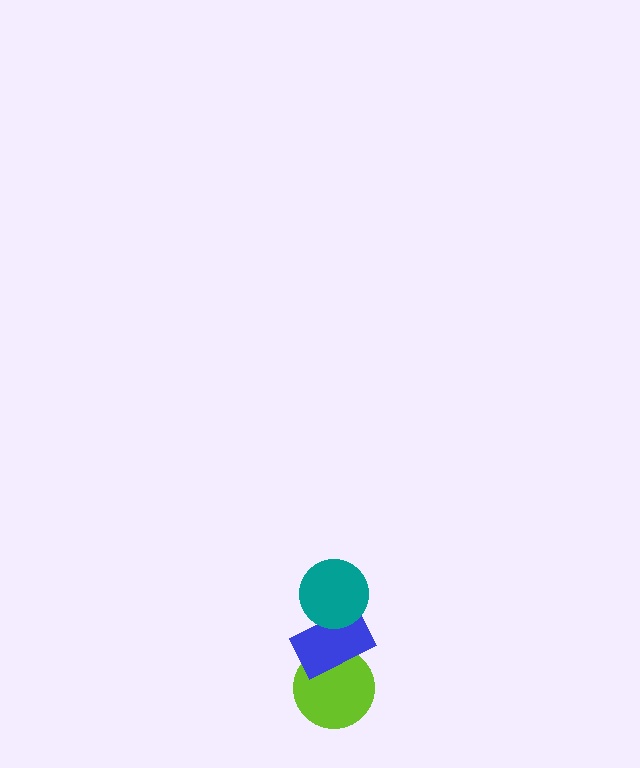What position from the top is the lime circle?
The lime circle is 3rd from the top.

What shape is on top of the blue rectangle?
The teal circle is on top of the blue rectangle.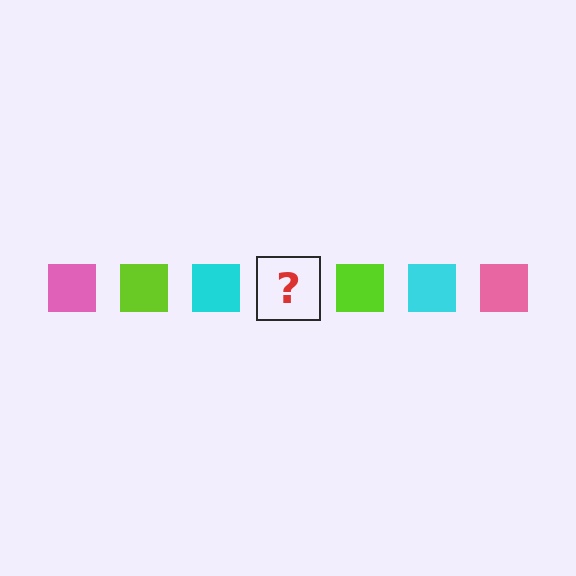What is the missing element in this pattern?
The missing element is a pink square.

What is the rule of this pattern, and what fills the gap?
The rule is that the pattern cycles through pink, lime, cyan squares. The gap should be filled with a pink square.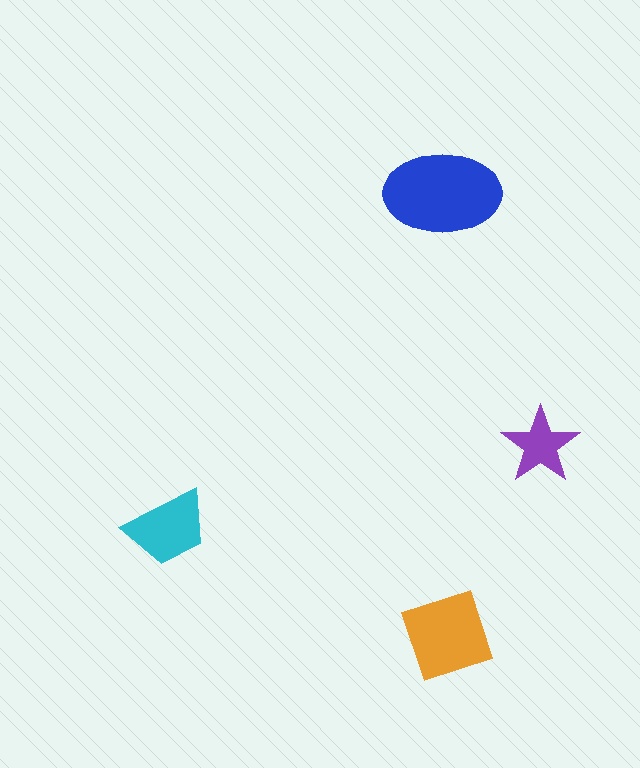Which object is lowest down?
The orange diamond is bottommost.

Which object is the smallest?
The purple star.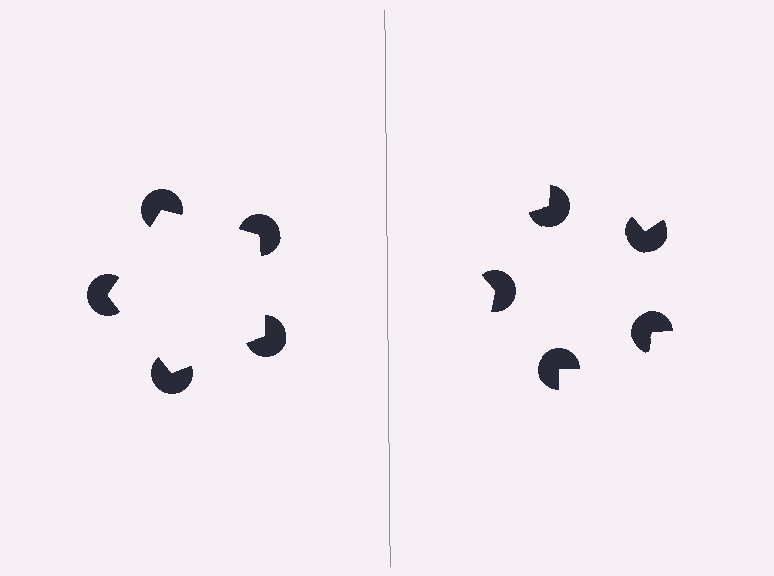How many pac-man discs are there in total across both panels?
10 — 5 on each side.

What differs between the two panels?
The pac-man discs are positioned identically on both sides; only the wedge orientations differ. On the left they align to a pentagon; on the right they are misaligned.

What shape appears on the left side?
An illusory pentagon.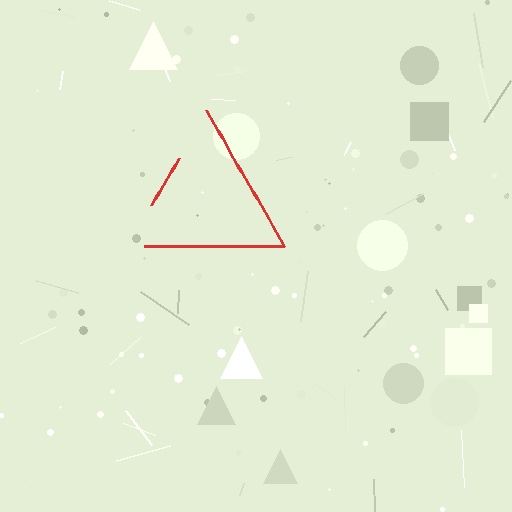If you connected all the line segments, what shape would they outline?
They would outline a triangle.